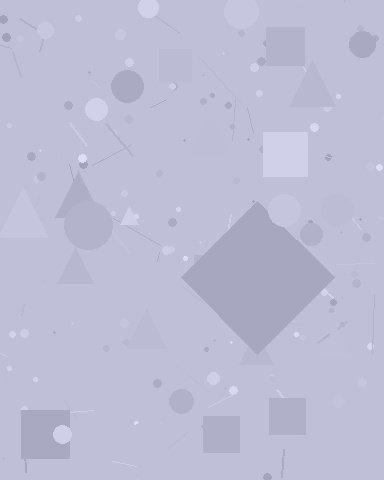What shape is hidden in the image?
A diamond is hidden in the image.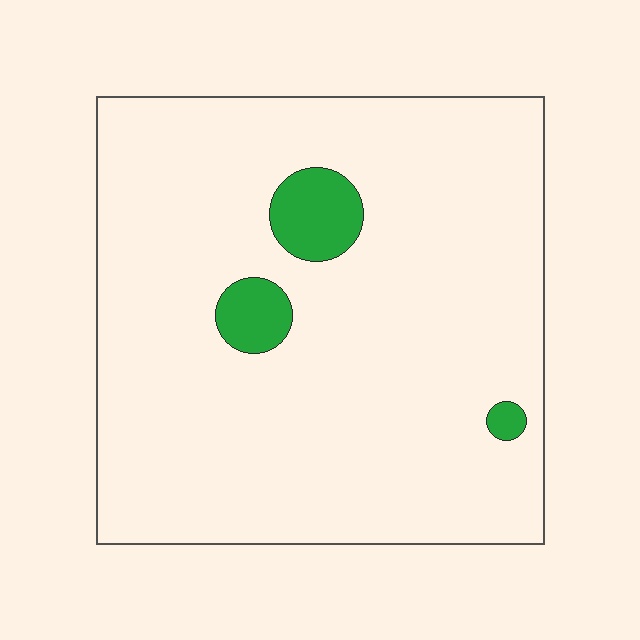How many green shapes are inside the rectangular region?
3.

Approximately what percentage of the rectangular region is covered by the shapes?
Approximately 5%.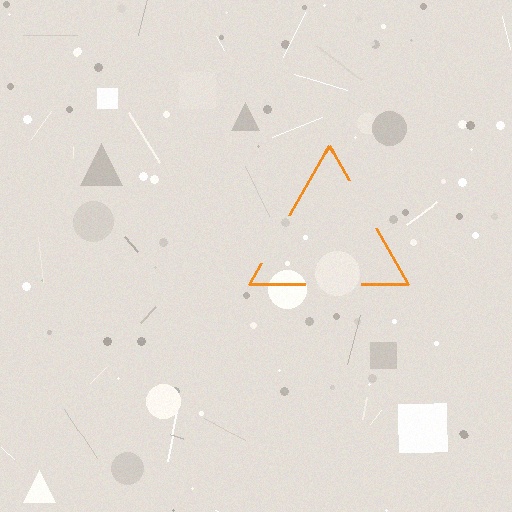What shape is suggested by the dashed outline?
The dashed outline suggests a triangle.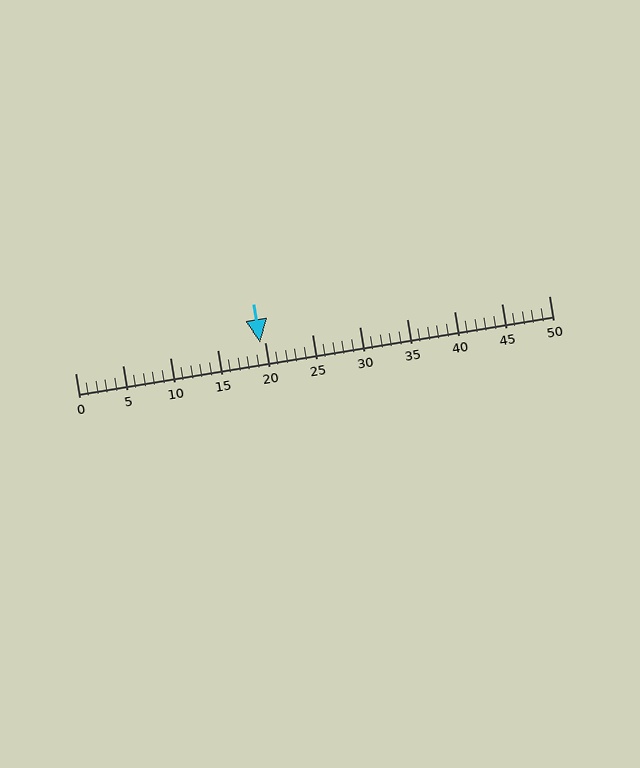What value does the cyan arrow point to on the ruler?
The cyan arrow points to approximately 20.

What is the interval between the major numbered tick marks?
The major tick marks are spaced 5 units apart.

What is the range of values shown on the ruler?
The ruler shows values from 0 to 50.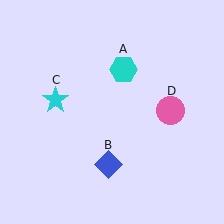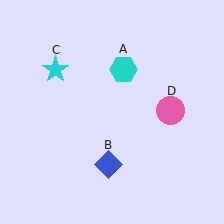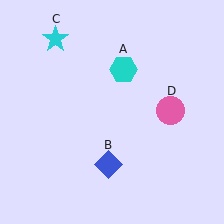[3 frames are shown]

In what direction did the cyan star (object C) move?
The cyan star (object C) moved up.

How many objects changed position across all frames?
1 object changed position: cyan star (object C).